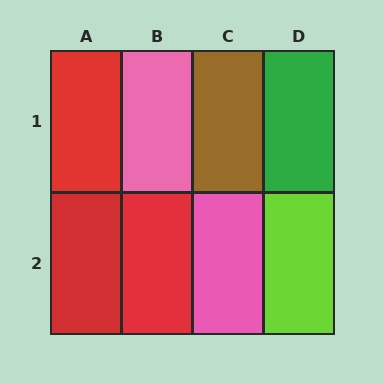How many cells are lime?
1 cell is lime.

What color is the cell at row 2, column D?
Lime.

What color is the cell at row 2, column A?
Red.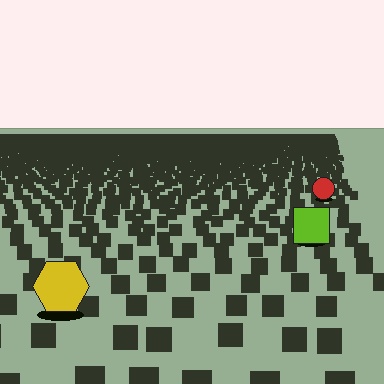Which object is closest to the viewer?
The yellow hexagon is closest. The texture marks near it are larger and more spread out.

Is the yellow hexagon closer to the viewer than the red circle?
Yes. The yellow hexagon is closer — you can tell from the texture gradient: the ground texture is coarser near it.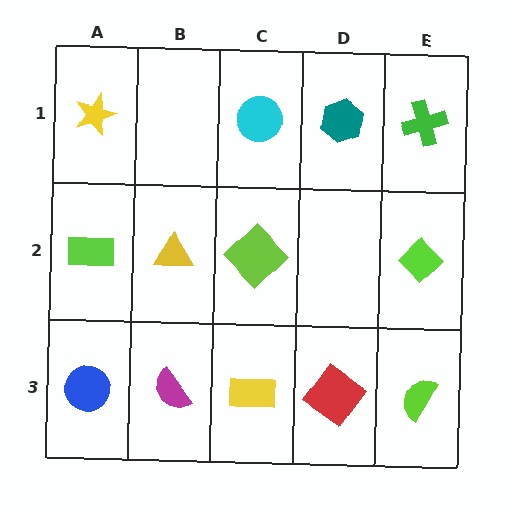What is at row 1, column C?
A cyan circle.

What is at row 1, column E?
A green cross.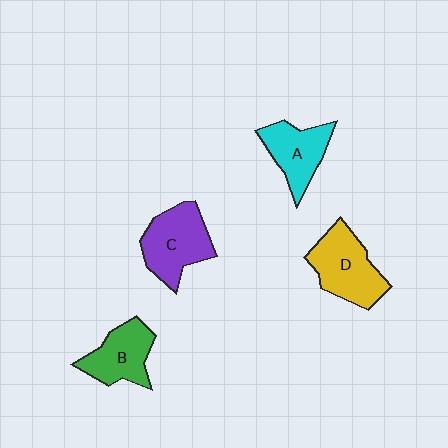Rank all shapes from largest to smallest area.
From largest to smallest: D (yellow), C (purple), B (green), A (cyan).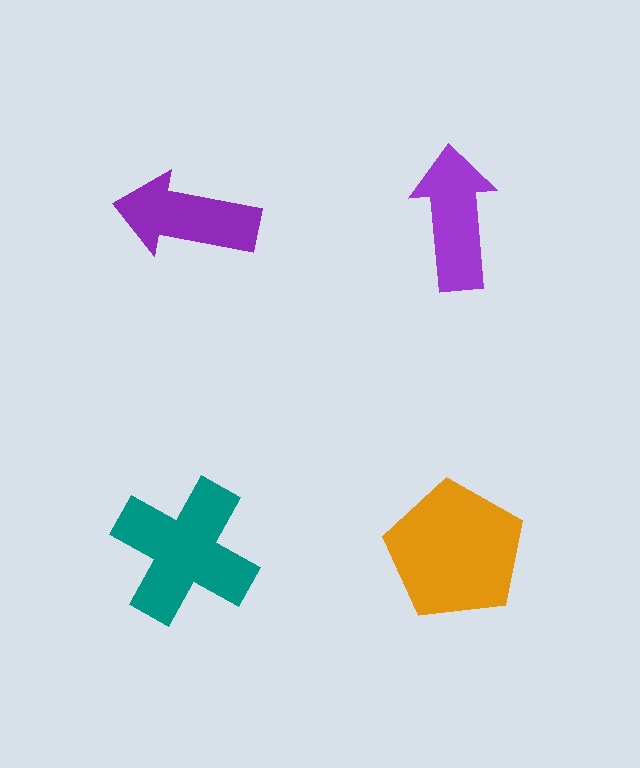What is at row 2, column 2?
An orange pentagon.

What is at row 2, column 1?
A teal cross.